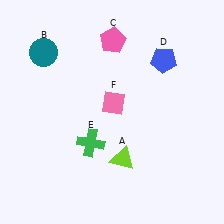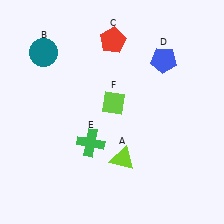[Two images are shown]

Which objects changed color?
C changed from pink to red. F changed from pink to lime.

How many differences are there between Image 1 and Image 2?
There are 2 differences between the two images.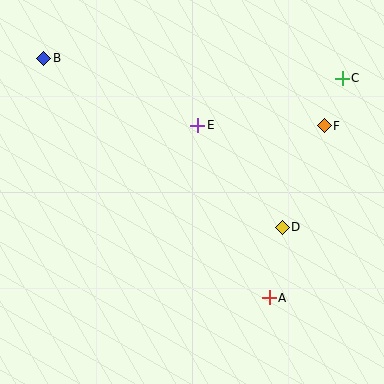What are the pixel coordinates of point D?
Point D is at (282, 227).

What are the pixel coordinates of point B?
Point B is at (44, 58).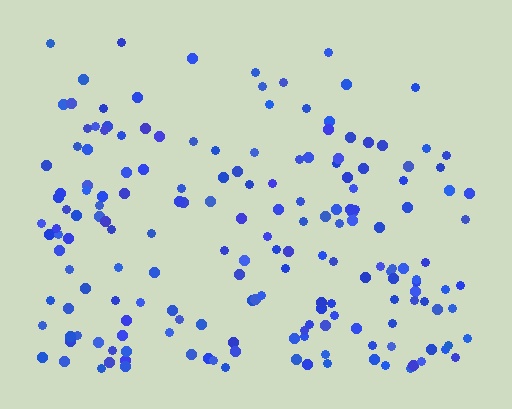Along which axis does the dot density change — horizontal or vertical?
Vertical.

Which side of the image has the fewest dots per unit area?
The top.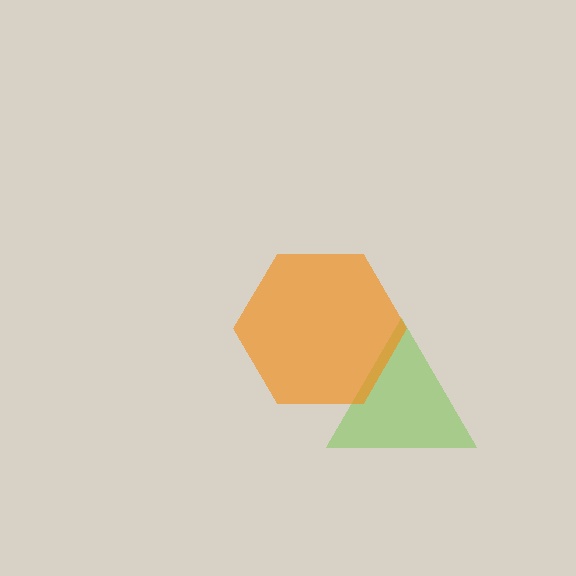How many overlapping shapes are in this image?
There are 2 overlapping shapes in the image.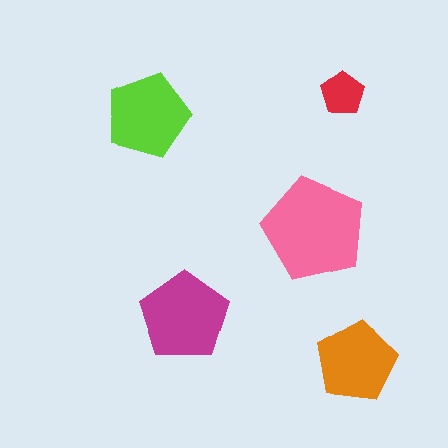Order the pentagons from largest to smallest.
the pink one, the magenta one, the lime one, the orange one, the red one.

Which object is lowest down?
The orange pentagon is bottommost.